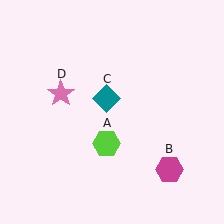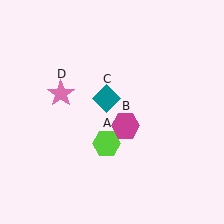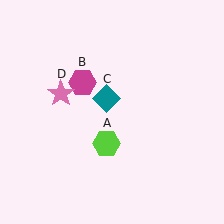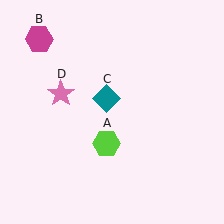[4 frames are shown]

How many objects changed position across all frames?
1 object changed position: magenta hexagon (object B).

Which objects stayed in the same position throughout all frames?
Lime hexagon (object A) and teal diamond (object C) and pink star (object D) remained stationary.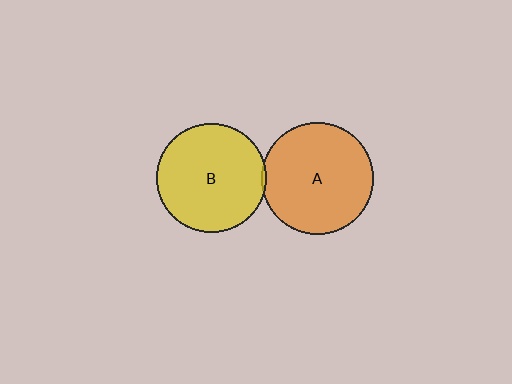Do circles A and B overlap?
Yes.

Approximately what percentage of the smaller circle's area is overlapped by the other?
Approximately 5%.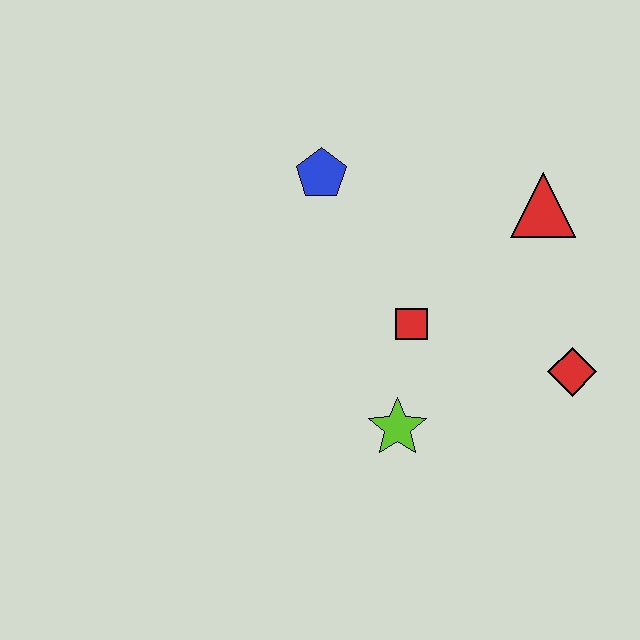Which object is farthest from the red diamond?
The blue pentagon is farthest from the red diamond.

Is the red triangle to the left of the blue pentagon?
No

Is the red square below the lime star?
No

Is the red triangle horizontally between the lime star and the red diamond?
Yes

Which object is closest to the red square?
The lime star is closest to the red square.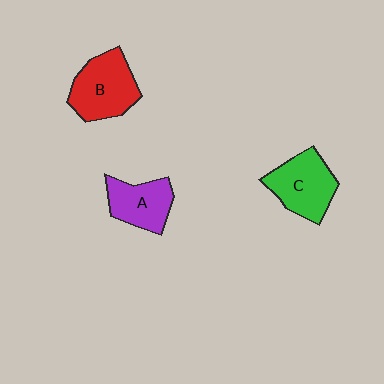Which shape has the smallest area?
Shape A (purple).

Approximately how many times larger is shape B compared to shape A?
Approximately 1.3 times.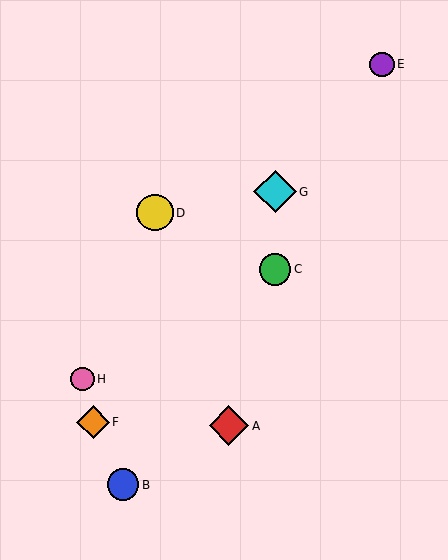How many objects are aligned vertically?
2 objects (C, G) are aligned vertically.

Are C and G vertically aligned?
Yes, both are at x≈275.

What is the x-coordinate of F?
Object F is at x≈93.